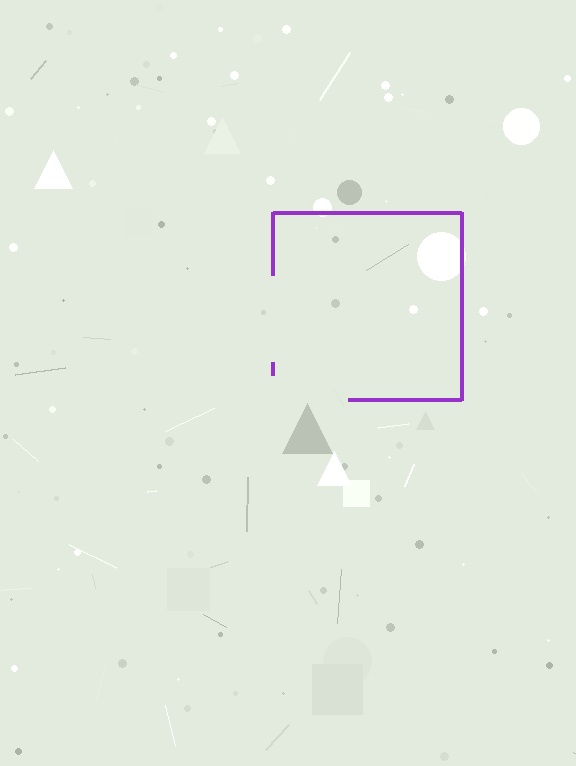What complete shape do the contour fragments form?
The contour fragments form a square.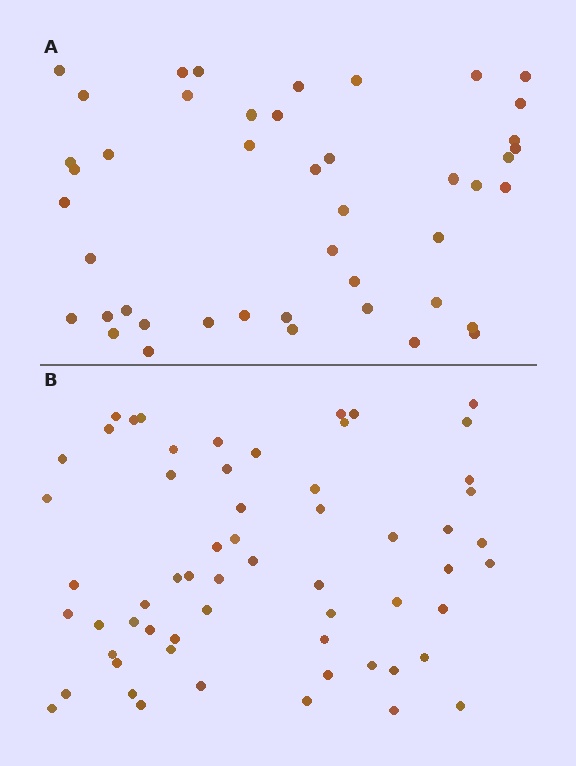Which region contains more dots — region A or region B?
Region B (the bottom region) has more dots.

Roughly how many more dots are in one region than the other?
Region B has approximately 15 more dots than region A.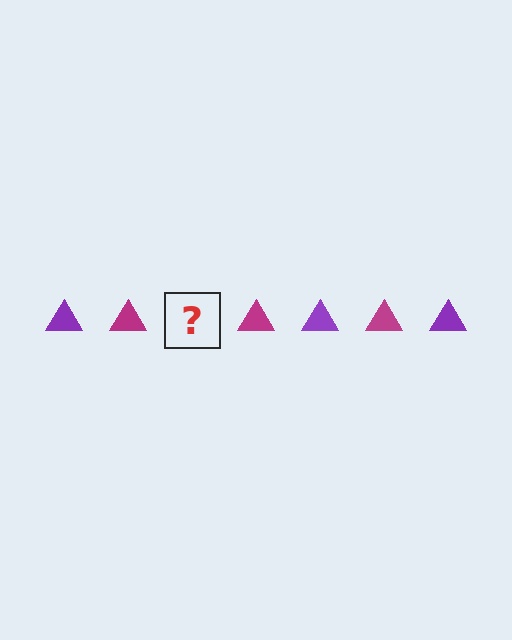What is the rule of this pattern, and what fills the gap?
The rule is that the pattern cycles through purple, magenta triangles. The gap should be filled with a purple triangle.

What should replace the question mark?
The question mark should be replaced with a purple triangle.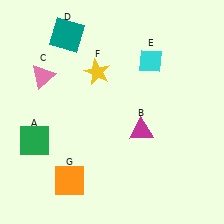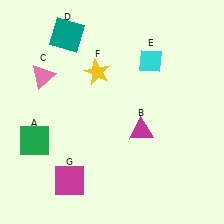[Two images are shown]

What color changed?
The square (G) changed from orange in Image 1 to magenta in Image 2.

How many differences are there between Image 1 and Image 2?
There is 1 difference between the two images.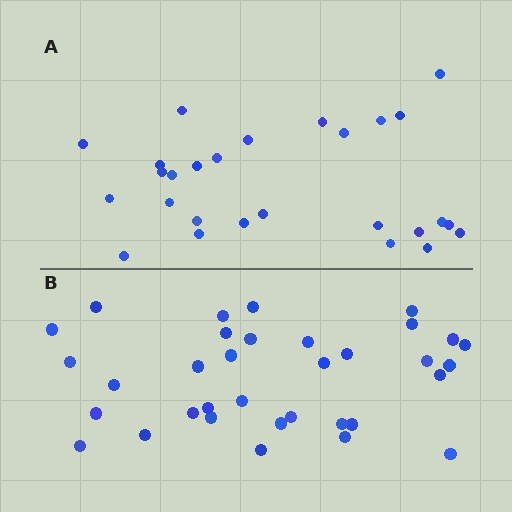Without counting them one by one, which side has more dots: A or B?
Region B (the bottom region) has more dots.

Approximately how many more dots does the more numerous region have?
Region B has roughly 8 or so more dots than region A.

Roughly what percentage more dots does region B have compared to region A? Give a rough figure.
About 25% more.